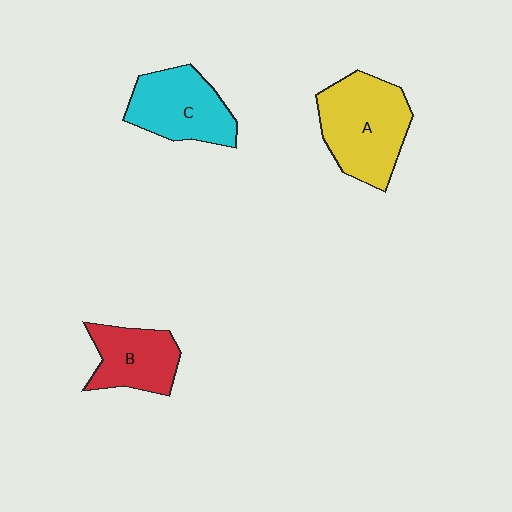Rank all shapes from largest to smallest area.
From largest to smallest: A (yellow), C (cyan), B (red).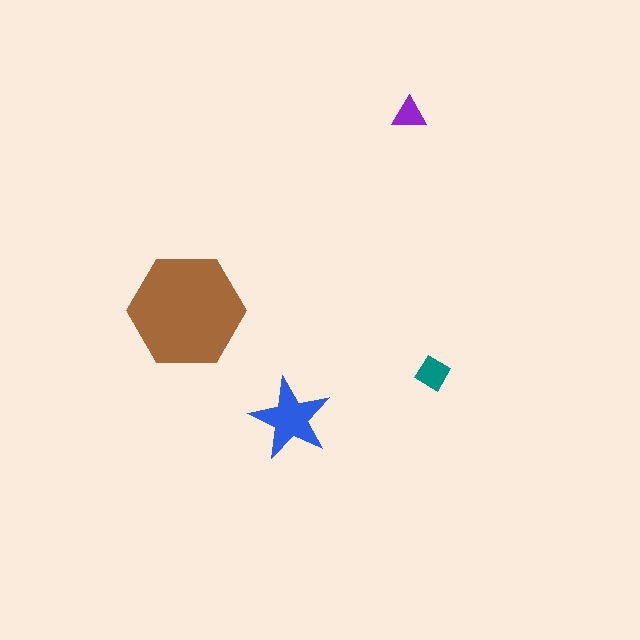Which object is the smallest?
The purple triangle.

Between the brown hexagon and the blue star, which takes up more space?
The brown hexagon.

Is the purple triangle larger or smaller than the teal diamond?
Smaller.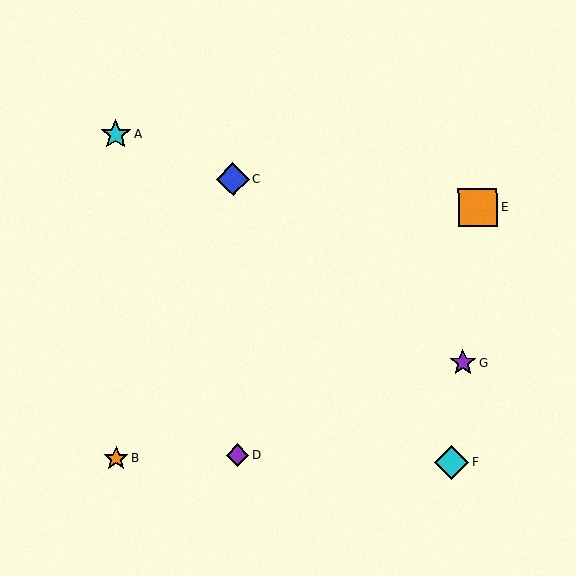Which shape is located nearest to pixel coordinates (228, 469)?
The purple diamond (labeled D) at (237, 456) is nearest to that location.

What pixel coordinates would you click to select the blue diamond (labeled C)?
Click at (233, 180) to select the blue diamond C.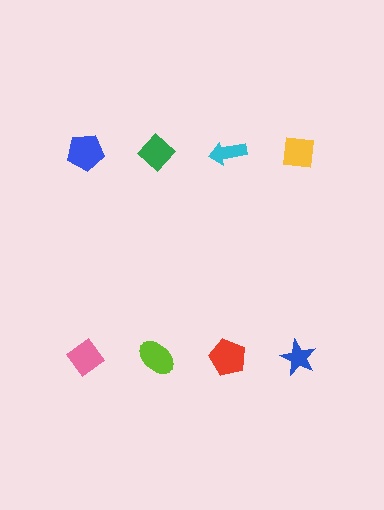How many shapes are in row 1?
4 shapes.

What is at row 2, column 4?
A blue star.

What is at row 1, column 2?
A green diamond.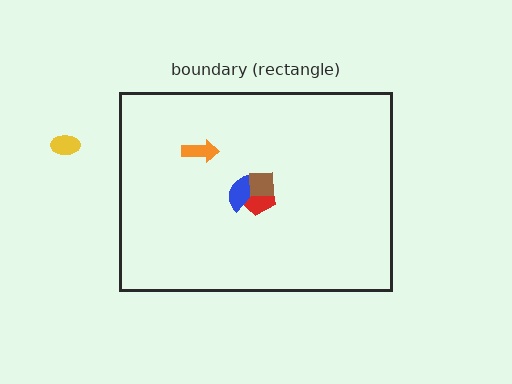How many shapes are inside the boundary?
4 inside, 1 outside.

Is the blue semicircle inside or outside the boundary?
Inside.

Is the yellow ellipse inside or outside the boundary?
Outside.